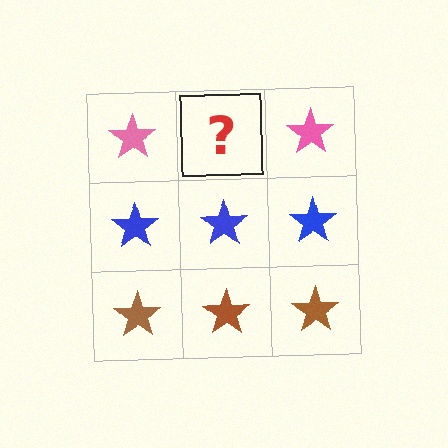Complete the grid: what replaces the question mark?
The question mark should be replaced with a pink star.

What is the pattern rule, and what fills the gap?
The rule is that each row has a consistent color. The gap should be filled with a pink star.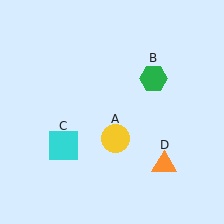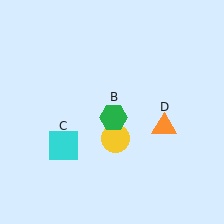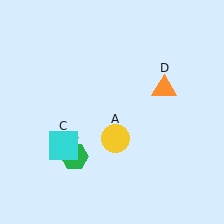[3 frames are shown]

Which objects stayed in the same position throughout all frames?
Yellow circle (object A) and cyan square (object C) remained stationary.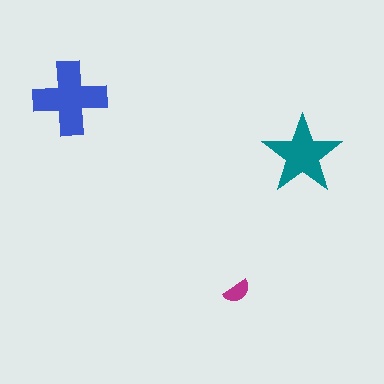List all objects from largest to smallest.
The blue cross, the teal star, the magenta semicircle.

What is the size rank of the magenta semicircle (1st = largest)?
3rd.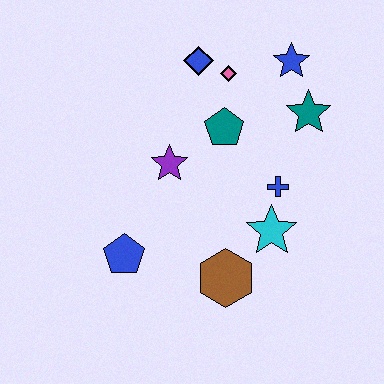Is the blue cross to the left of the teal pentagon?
No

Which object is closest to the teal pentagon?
The pink diamond is closest to the teal pentagon.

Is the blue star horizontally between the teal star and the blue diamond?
Yes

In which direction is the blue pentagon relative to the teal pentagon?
The blue pentagon is below the teal pentagon.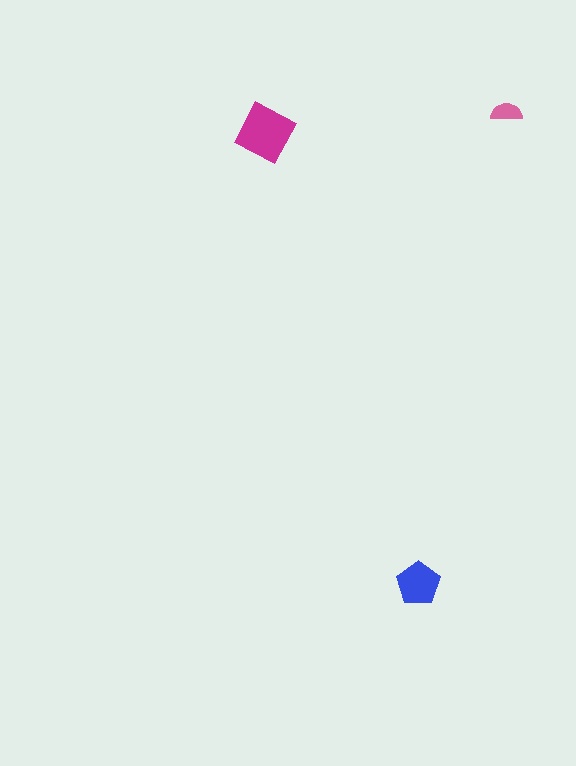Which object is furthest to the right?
The pink semicircle is rightmost.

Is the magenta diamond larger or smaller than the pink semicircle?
Larger.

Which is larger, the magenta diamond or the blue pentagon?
The magenta diamond.